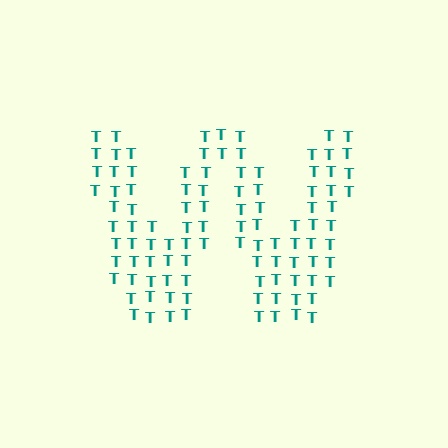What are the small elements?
The small elements are letter T's.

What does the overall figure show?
The overall figure shows the letter W.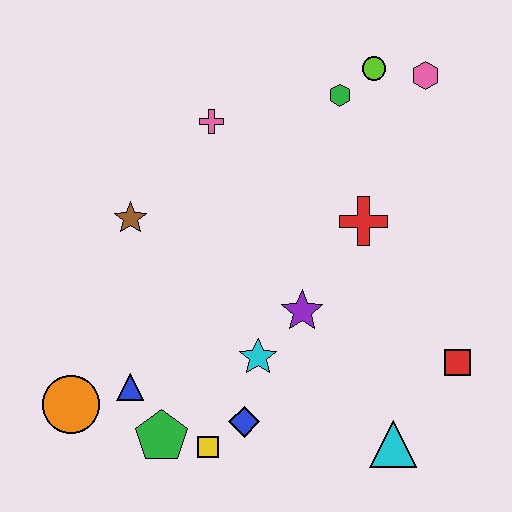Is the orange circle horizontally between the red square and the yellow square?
No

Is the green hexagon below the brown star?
No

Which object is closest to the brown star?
The pink cross is closest to the brown star.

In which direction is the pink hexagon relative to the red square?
The pink hexagon is above the red square.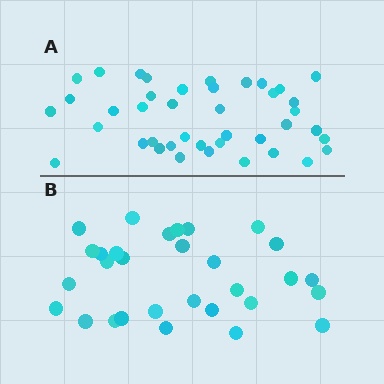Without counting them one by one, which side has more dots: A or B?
Region A (the top region) has more dots.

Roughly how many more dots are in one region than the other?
Region A has roughly 12 or so more dots than region B.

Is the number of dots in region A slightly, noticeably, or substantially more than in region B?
Region A has noticeably more, but not dramatically so. The ratio is roughly 1.4 to 1.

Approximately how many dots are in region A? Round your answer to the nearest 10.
About 40 dots. (The exact count is 41, which rounds to 40.)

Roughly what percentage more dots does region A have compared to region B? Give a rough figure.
About 35% more.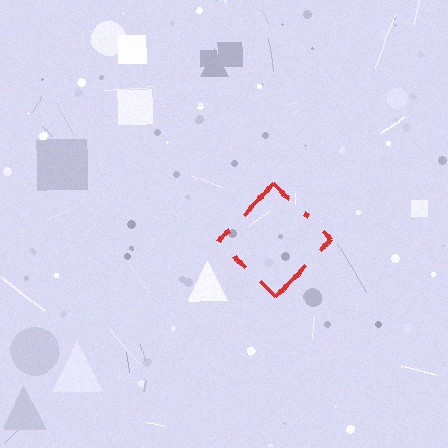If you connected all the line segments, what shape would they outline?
They would outline a diamond.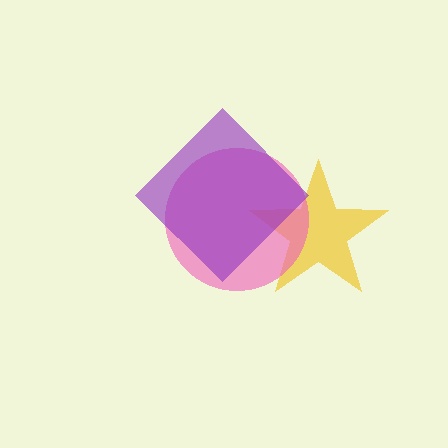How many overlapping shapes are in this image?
There are 3 overlapping shapes in the image.